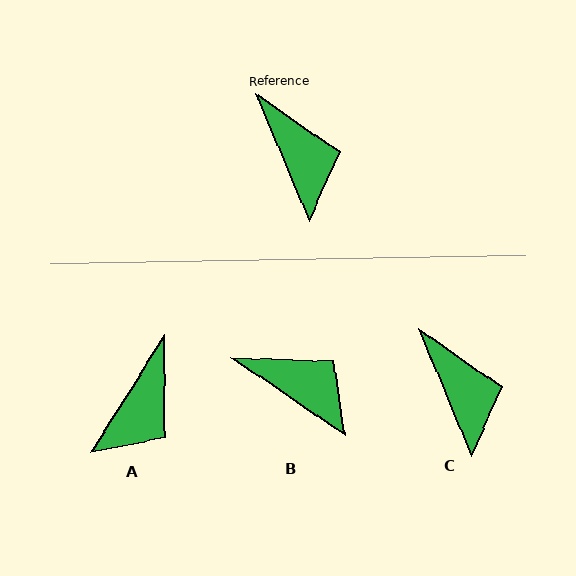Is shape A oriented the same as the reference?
No, it is off by about 55 degrees.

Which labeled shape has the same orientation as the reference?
C.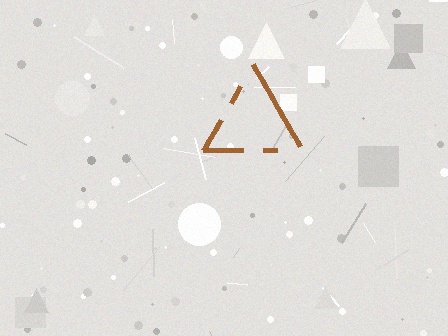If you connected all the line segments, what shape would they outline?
They would outline a triangle.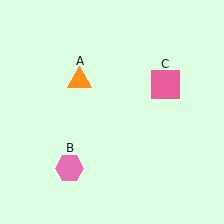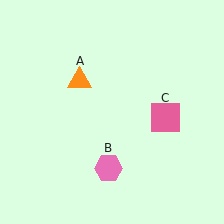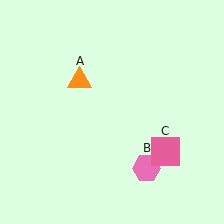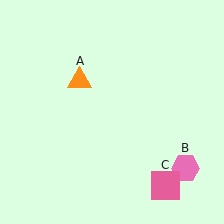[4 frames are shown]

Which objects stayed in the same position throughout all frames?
Orange triangle (object A) remained stationary.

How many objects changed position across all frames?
2 objects changed position: pink hexagon (object B), pink square (object C).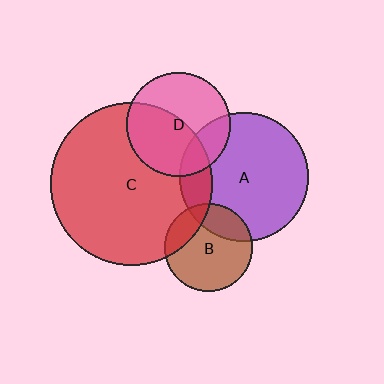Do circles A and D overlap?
Yes.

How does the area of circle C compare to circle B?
Approximately 3.3 times.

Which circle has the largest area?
Circle C (red).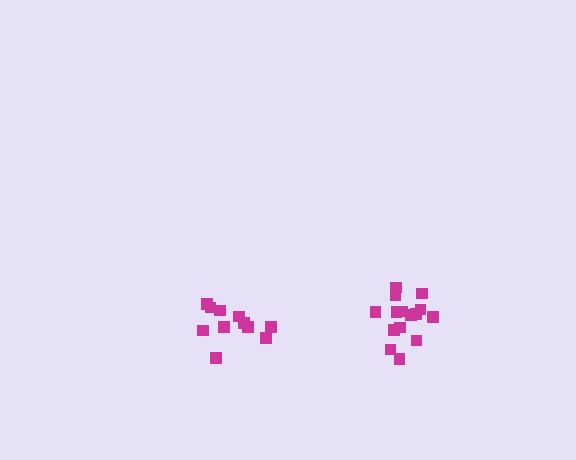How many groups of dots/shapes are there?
There are 2 groups.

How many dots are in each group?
Group 1: 15 dots, Group 2: 11 dots (26 total).